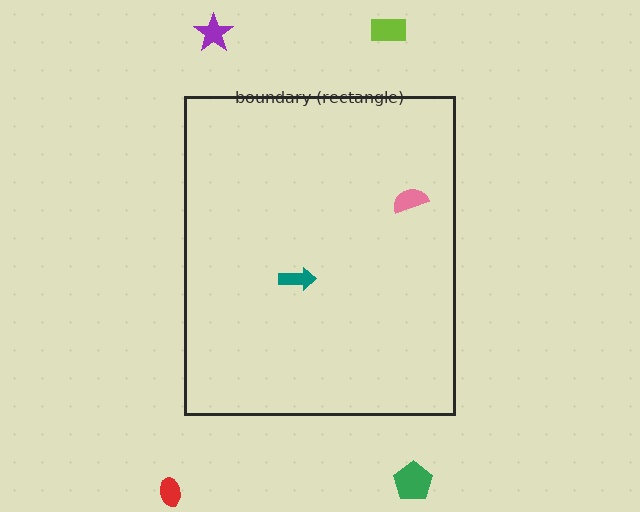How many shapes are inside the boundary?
2 inside, 4 outside.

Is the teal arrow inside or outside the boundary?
Inside.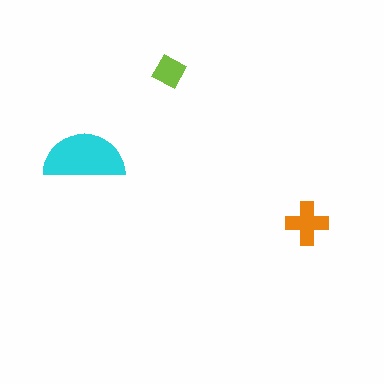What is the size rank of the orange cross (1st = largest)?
2nd.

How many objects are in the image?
There are 3 objects in the image.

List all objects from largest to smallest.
The cyan semicircle, the orange cross, the lime diamond.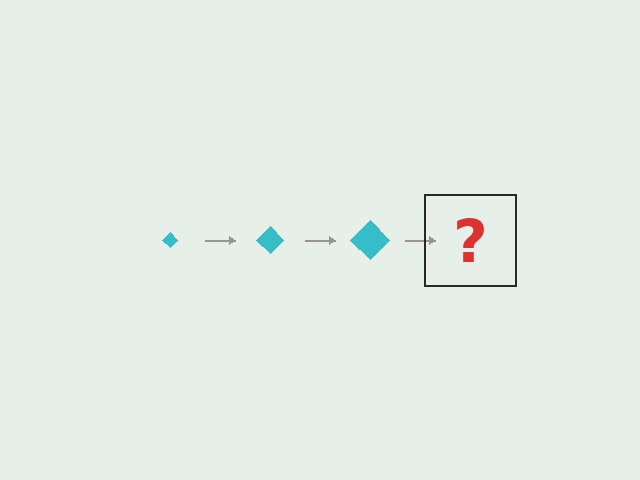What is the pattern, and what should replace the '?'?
The pattern is that the diamond gets progressively larger each step. The '?' should be a cyan diamond, larger than the previous one.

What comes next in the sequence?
The next element should be a cyan diamond, larger than the previous one.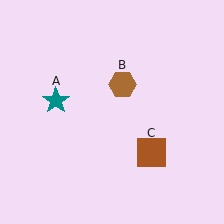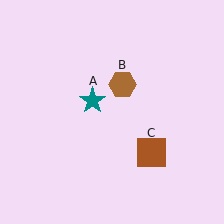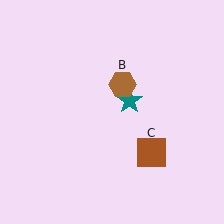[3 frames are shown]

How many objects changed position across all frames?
1 object changed position: teal star (object A).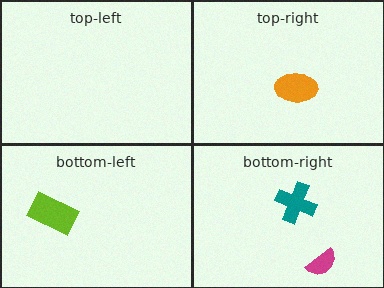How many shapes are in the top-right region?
1.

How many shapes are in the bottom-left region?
1.